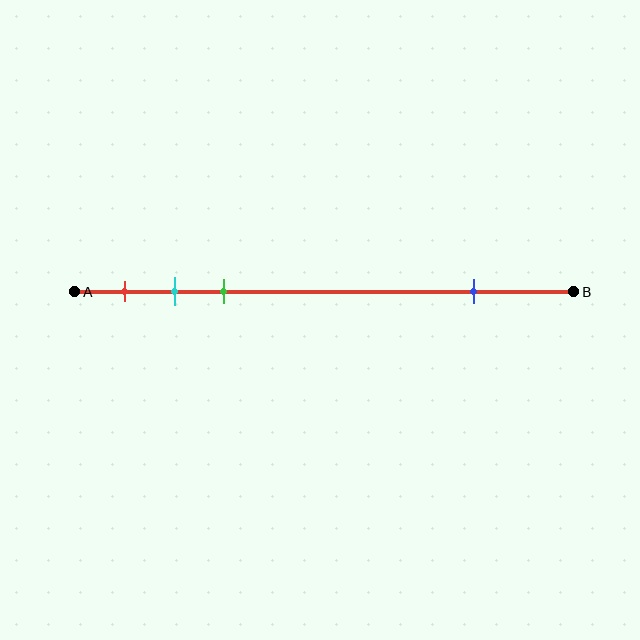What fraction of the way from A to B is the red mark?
The red mark is approximately 10% (0.1) of the way from A to B.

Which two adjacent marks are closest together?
The cyan and green marks are the closest adjacent pair.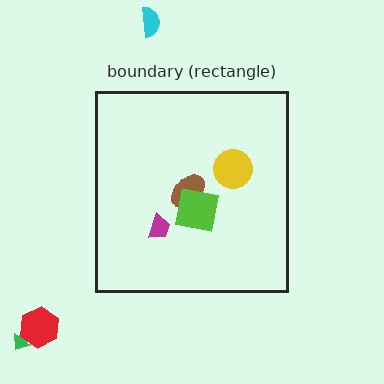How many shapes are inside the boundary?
4 inside, 3 outside.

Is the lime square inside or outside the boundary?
Inside.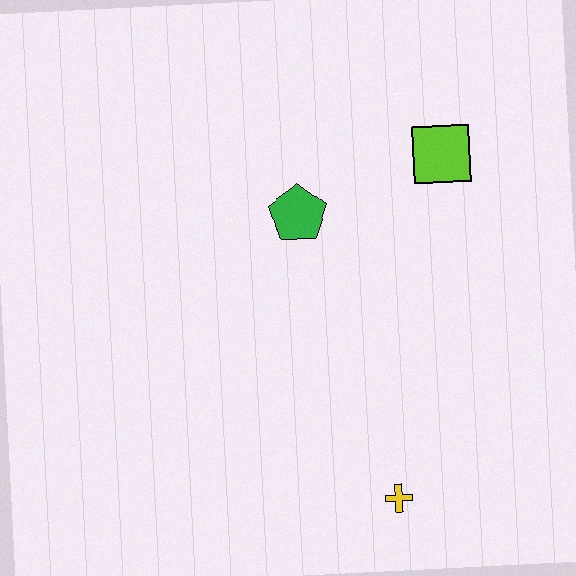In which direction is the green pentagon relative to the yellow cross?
The green pentagon is above the yellow cross.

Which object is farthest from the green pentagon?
The yellow cross is farthest from the green pentagon.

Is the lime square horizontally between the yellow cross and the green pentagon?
No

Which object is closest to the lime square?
The green pentagon is closest to the lime square.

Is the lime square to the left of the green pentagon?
No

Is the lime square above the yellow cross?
Yes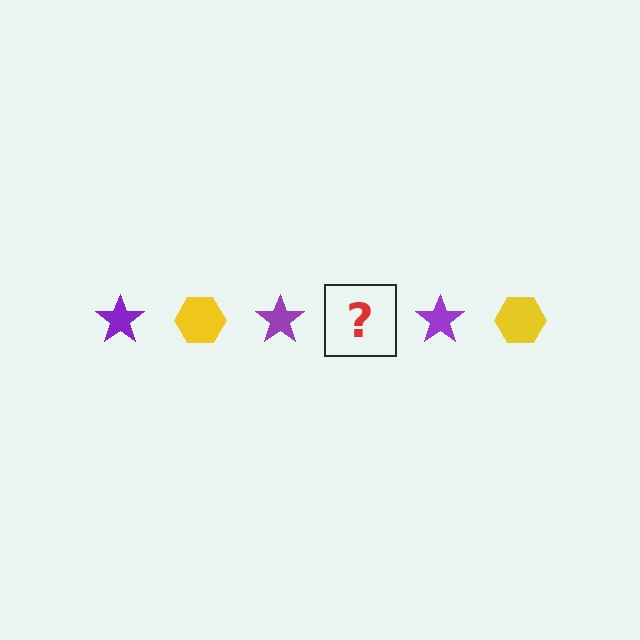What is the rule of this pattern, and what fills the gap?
The rule is that the pattern alternates between purple star and yellow hexagon. The gap should be filled with a yellow hexagon.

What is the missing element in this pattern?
The missing element is a yellow hexagon.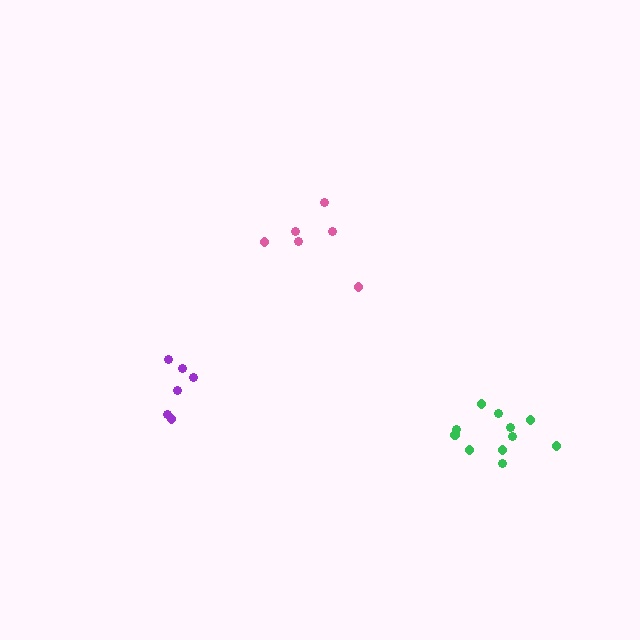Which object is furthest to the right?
The green cluster is rightmost.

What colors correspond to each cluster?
The clusters are colored: purple, pink, green.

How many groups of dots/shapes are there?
There are 3 groups.